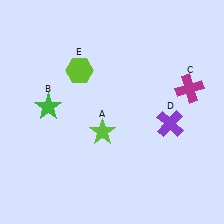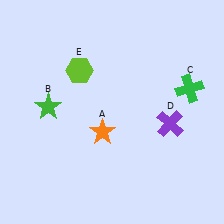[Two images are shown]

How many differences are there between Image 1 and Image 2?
There are 2 differences between the two images.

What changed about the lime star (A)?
In Image 1, A is lime. In Image 2, it changed to orange.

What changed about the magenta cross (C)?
In Image 1, C is magenta. In Image 2, it changed to green.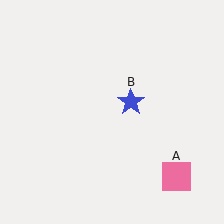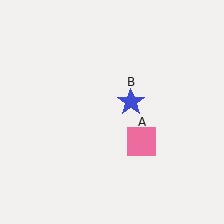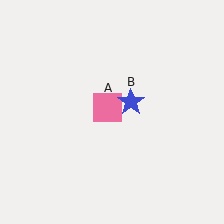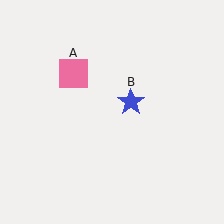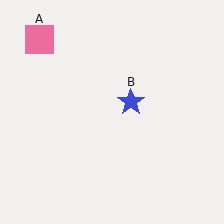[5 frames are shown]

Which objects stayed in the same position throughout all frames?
Blue star (object B) remained stationary.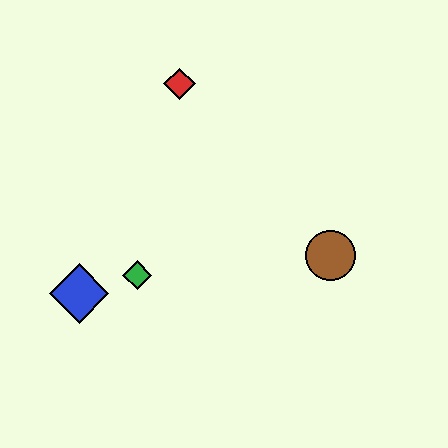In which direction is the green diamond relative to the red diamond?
The green diamond is below the red diamond.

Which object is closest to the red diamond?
The green diamond is closest to the red diamond.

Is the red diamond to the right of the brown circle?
No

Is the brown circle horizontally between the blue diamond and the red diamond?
No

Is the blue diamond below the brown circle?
Yes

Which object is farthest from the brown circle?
The blue diamond is farthest from the brown circle.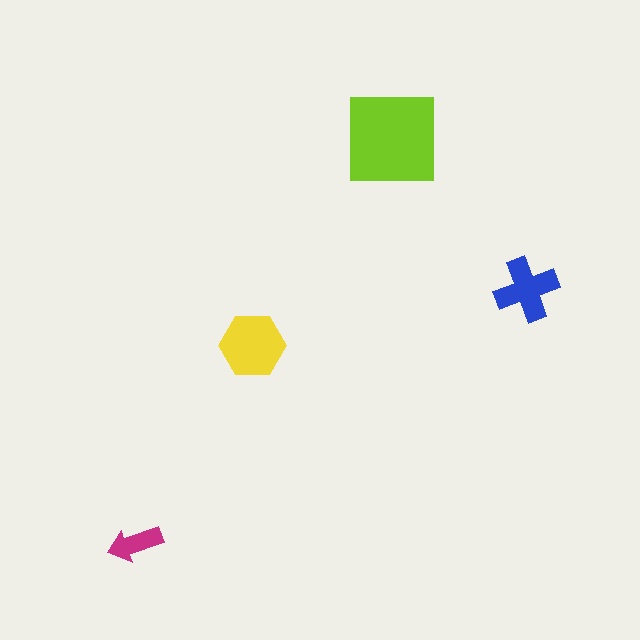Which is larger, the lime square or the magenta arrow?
The lime square.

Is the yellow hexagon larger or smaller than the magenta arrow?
Larger.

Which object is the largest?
The lime square.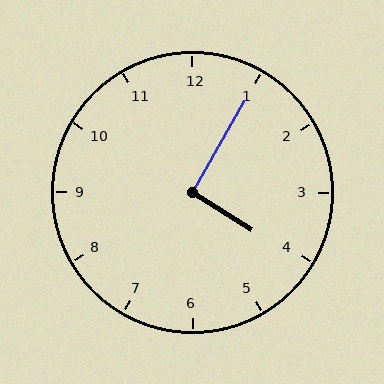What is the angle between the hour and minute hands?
Approximately 92 degrees.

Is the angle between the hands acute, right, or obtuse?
It is right.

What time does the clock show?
4:05.